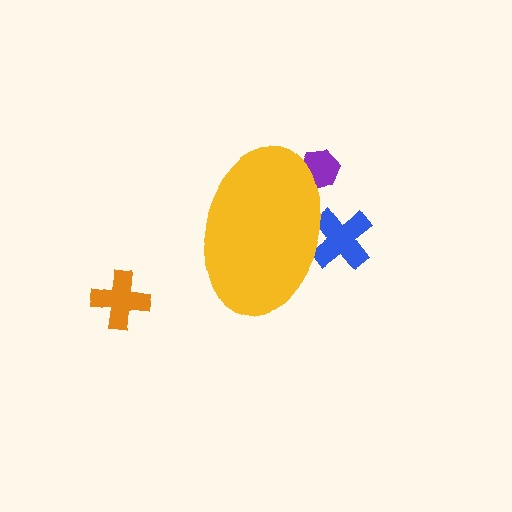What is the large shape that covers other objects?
A yellow ellipse.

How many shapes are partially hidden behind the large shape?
2 shapes are partially hidden.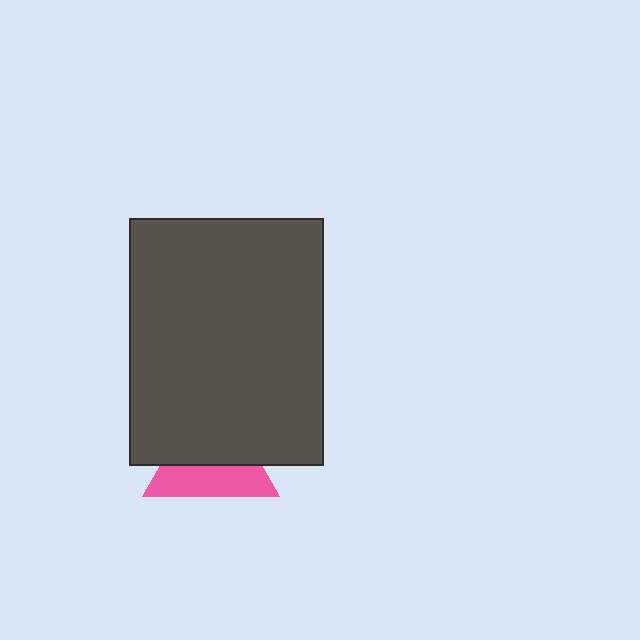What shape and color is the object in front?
The object in front is a dark gray rectangle.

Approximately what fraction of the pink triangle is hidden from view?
Roughly 54% of the pink triangle is hidden behind the dark gray rectangle.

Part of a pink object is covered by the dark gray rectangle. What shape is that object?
It is a triangle.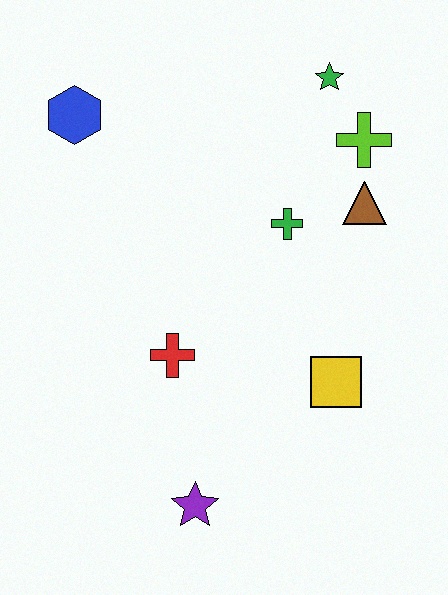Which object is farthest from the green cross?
The purple star is farthest from the green cross.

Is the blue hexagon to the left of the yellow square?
Yes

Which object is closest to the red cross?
The purple star is closest to the red cross.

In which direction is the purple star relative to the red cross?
The purple star is below the red cross.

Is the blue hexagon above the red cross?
Yes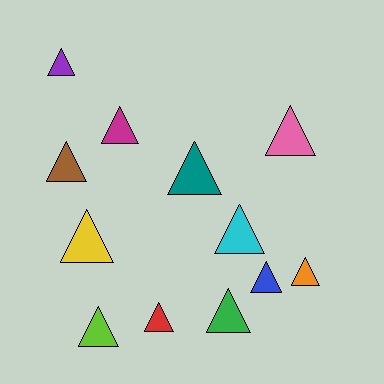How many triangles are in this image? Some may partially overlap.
There are 12 triangles.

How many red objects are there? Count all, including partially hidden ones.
There is 1 red object.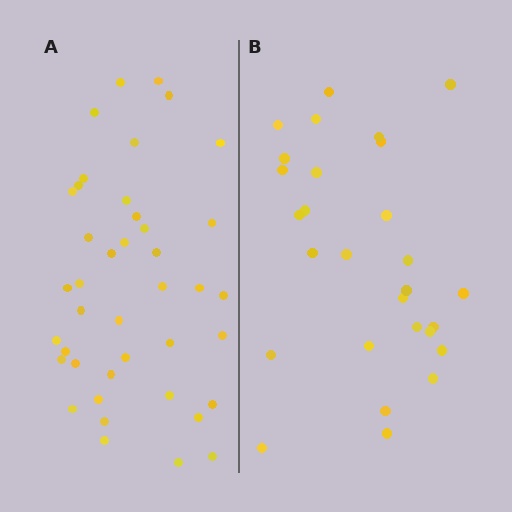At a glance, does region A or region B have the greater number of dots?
Region A (the left region) has more dots.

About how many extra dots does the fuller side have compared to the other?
Region A has approximately 15 more dots than region B.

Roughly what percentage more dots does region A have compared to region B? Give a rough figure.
About 45% more.